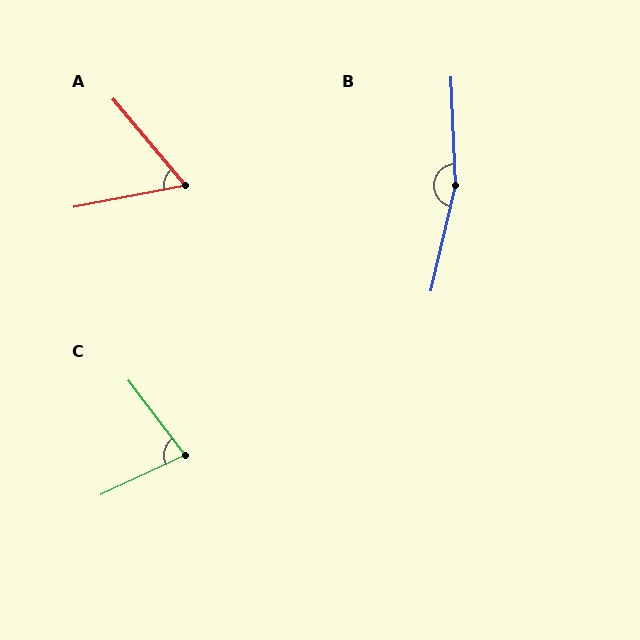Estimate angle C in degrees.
Approximately 78 degrees.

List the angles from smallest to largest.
A (61°), C (78°), B (165°).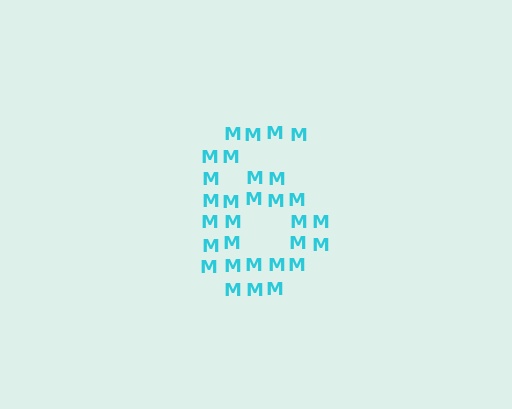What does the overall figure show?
The overall figure shows the digit 6.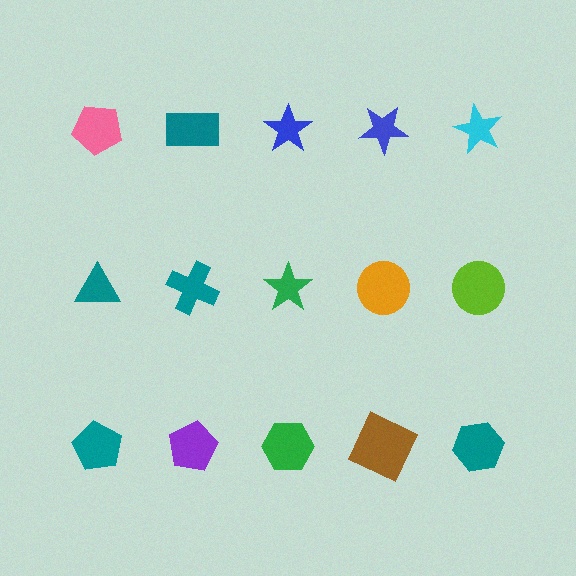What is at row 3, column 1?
A teal pentagon.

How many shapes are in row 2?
5 shapes.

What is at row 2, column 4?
An orange circle.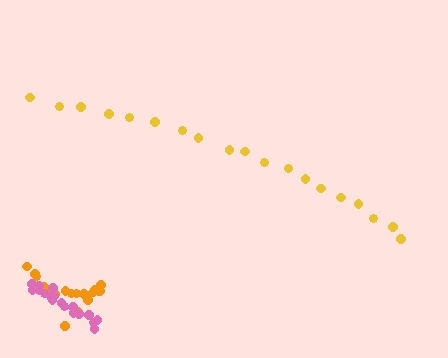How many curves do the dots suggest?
There are 3 distinct paths.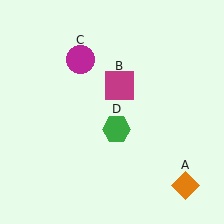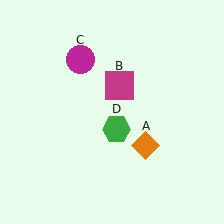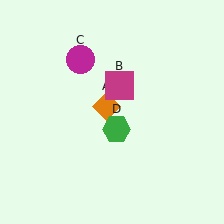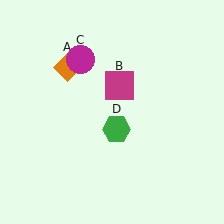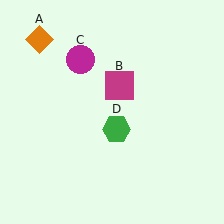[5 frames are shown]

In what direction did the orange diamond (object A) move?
The orange diamond (object A) moved up and to the left.